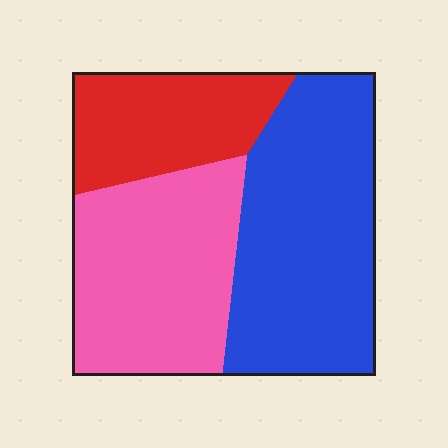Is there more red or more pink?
Pink.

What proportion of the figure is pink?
Pink takes up about one third (1/3) of the figure.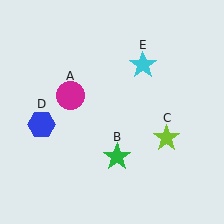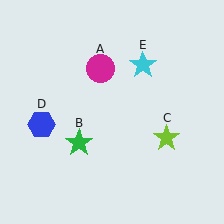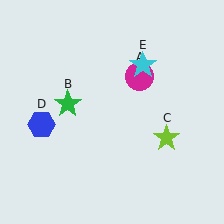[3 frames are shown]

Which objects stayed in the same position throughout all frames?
Lime star (object C) and blue hexagon (object D) and cyan star (object E) remained stationary.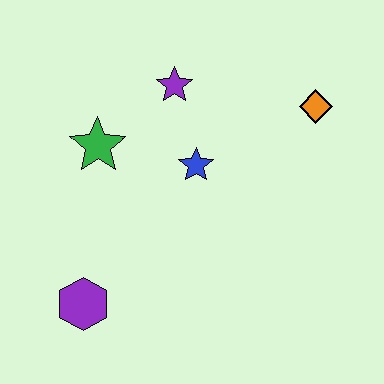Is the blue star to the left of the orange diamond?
Yes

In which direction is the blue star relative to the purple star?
The blue star is below the purple star.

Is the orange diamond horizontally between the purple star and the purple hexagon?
No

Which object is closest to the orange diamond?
The blue star is closest to the orange diamond.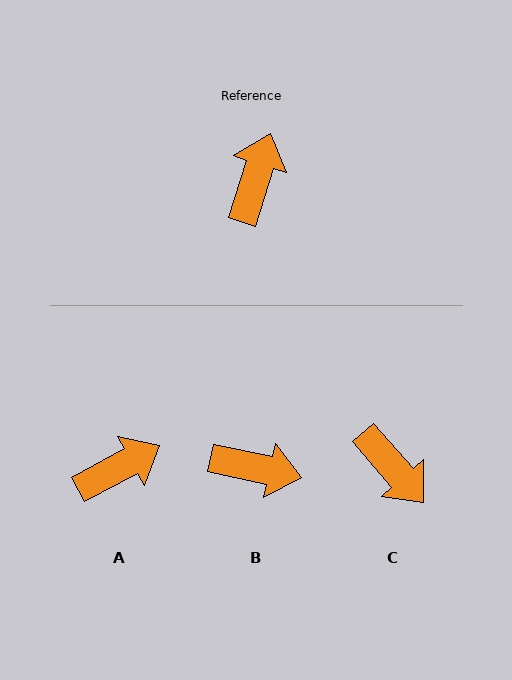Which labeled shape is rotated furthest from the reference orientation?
C, about 121 degrees away.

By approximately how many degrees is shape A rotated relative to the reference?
Approximately 44 degrees clockwise.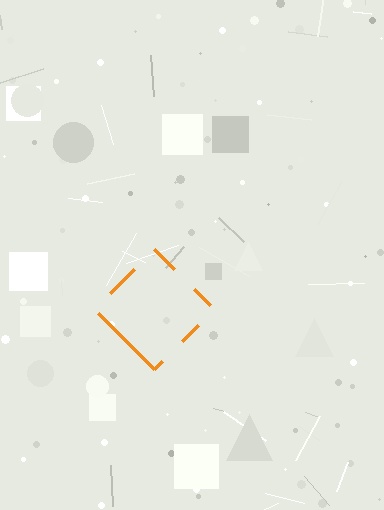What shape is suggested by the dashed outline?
The dashed outline suggests a diamond.